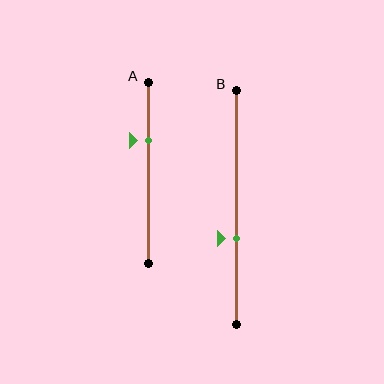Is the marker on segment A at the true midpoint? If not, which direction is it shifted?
No, the marker on segment A is shifted upward by about 18% of the segment length.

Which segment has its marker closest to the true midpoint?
Segment B has its marker closest to the true midpoint.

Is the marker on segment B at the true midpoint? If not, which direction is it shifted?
No, the marker on segment B is shifted downward by about 13% of the segment length.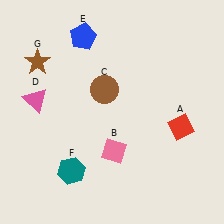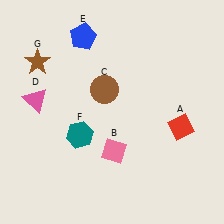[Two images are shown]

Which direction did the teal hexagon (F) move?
The teal hexagon (F) moved up.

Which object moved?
The teal hexagon (F) moved up.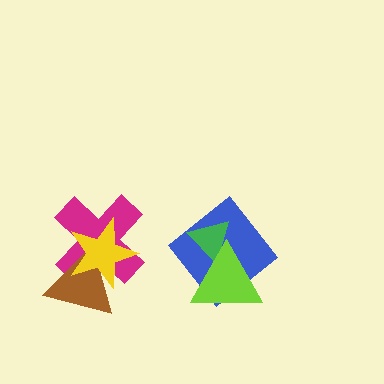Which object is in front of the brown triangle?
The yellow star is in front of the brown triangle.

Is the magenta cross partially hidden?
Yes, it is partially covered by another shape.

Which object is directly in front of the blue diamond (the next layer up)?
The green triangle is directly in front of the blue diamond.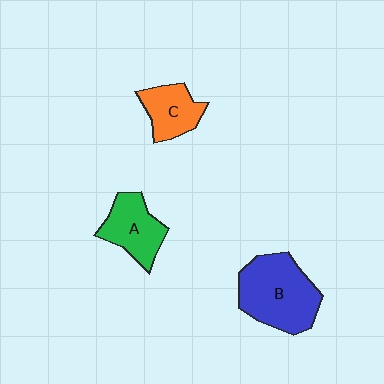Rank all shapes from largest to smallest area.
From largest to smallest: B (blue), A (green), C (orange).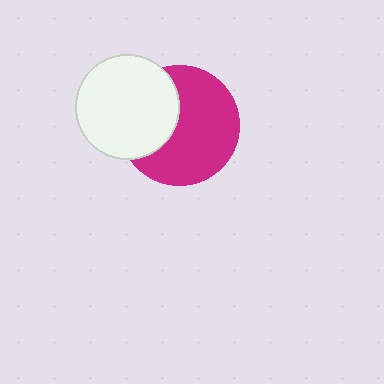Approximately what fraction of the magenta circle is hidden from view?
Roughly 35% of the magenta circle is hidden behind the white circle.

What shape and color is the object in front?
The object in front is a white circle.